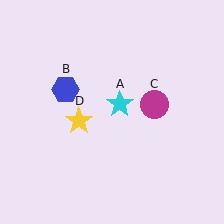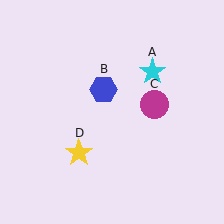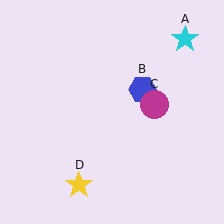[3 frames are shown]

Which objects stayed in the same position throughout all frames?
Magenta circle (object C) remained stationary.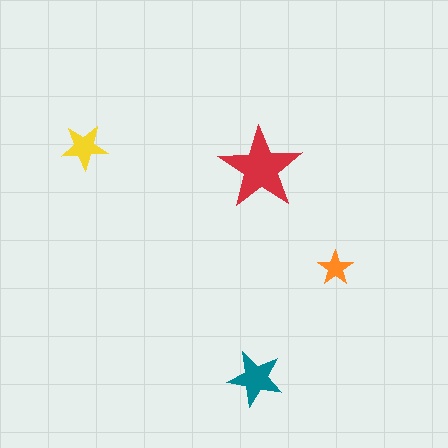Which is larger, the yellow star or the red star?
The red one.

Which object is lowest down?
The teal star is bottommost.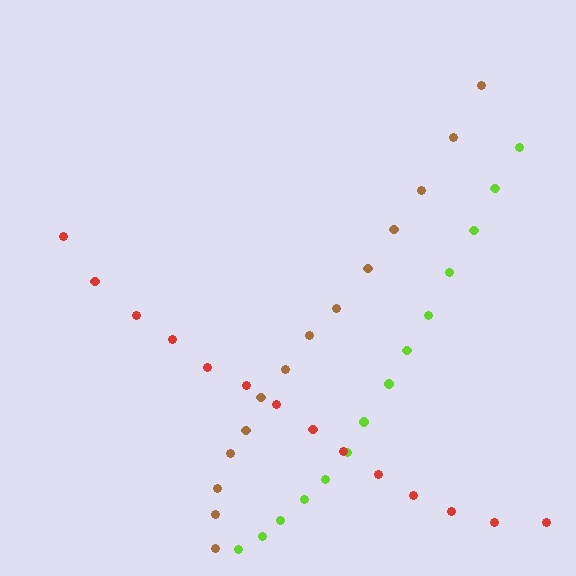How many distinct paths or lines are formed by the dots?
There are 3 distinct paths.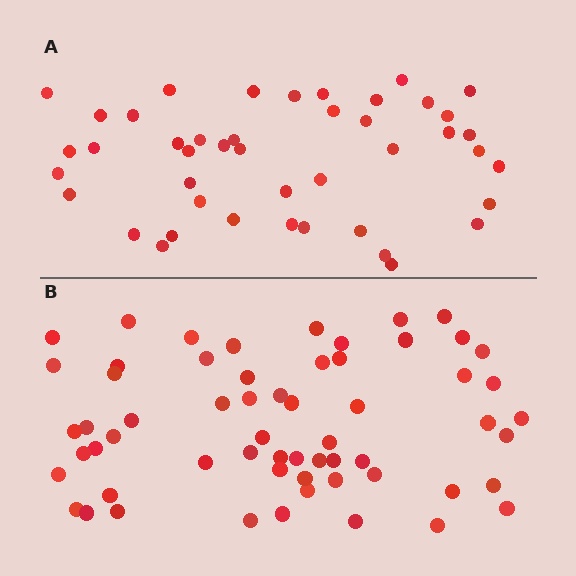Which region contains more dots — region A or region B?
Region B (the bottom region) has more dots.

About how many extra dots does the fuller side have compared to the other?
Region B has approximately 15 more dots than region A.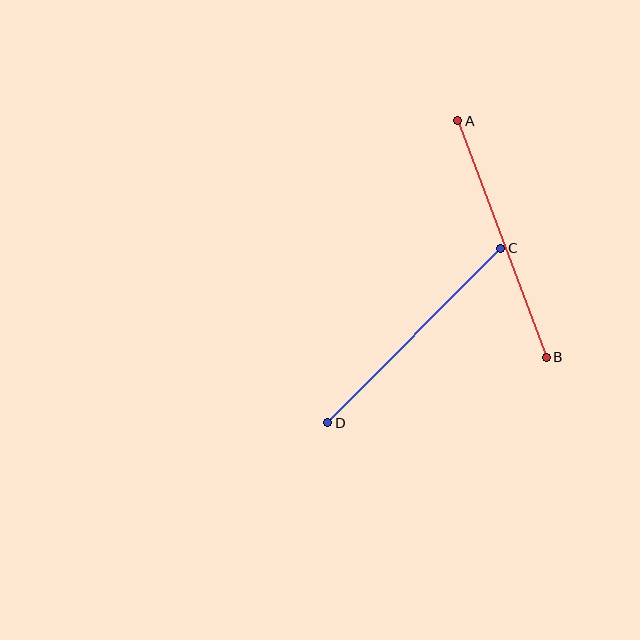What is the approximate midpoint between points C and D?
The midpoint is at approximately (414, 336) pixels.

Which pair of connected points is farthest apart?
Points A and B are farthest apart.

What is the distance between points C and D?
The distance is approximately 246 pixels.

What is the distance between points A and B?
The distance is approximately 252 pixels.